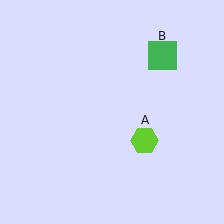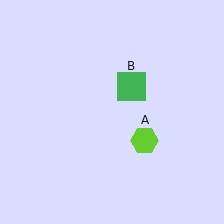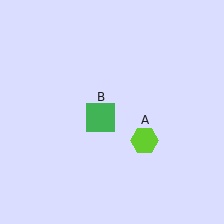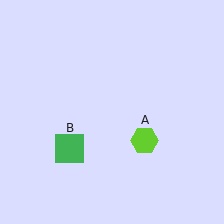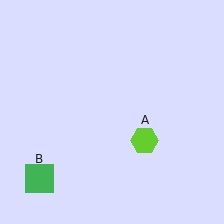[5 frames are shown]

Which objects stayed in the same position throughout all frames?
Lime hexagon (object A) remained stationary.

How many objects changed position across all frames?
1 object changed position: green square (object B).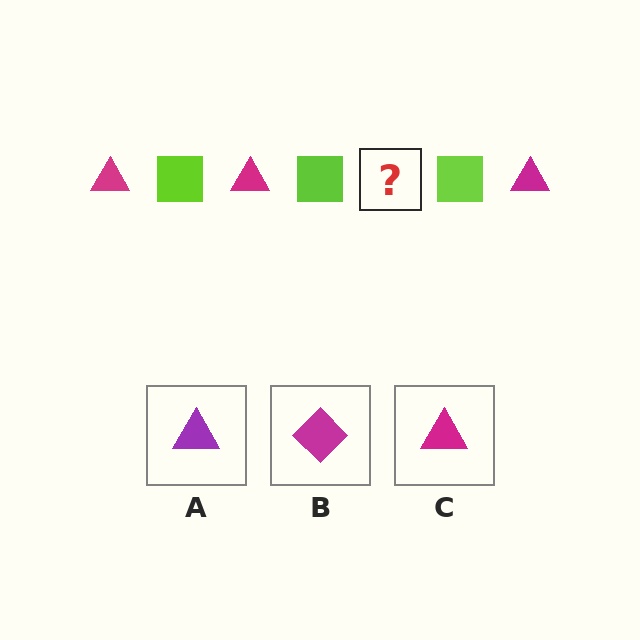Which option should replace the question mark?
Option C.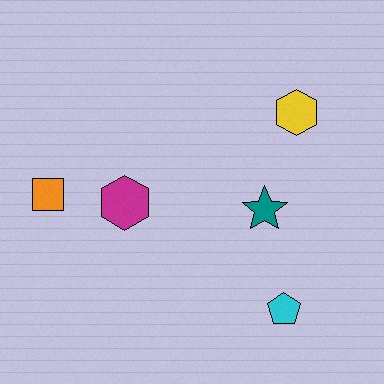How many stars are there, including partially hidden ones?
There is 1 star.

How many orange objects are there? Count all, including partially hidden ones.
There is 1 orange object.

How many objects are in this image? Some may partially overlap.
There are 5 objects.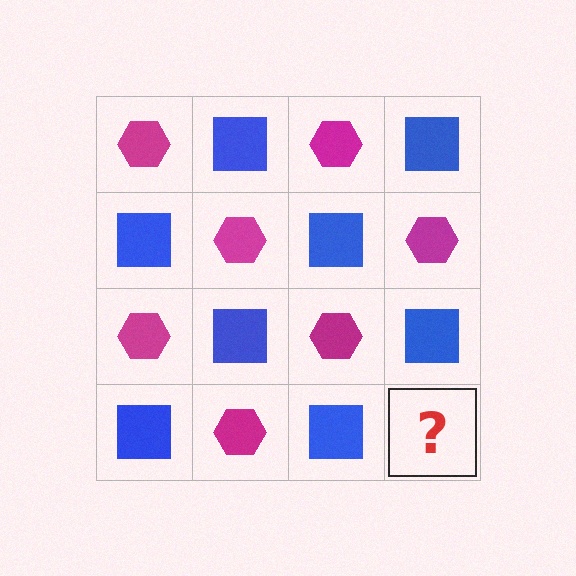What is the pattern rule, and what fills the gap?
The rule is that it alternates magenta hexagon and blue square in a checkerboard pattern. The gap should be filled with a magenta hexagon.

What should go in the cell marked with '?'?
The missing cell should contain a magenta hexagon.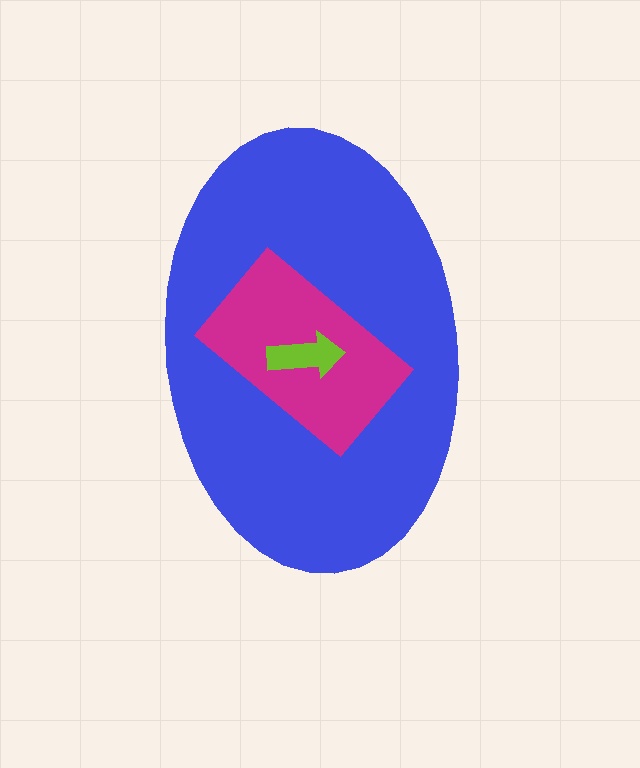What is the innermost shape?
The lime arrow.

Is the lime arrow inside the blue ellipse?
Yes.